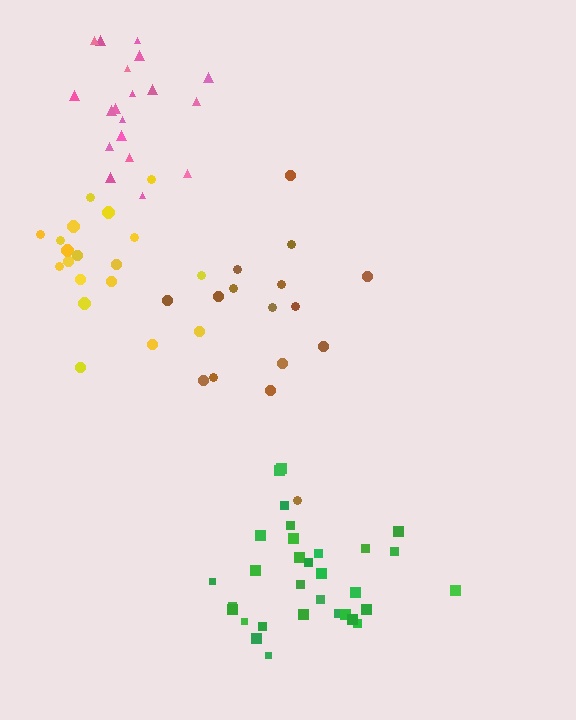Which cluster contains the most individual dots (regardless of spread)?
Green (31).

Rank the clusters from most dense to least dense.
green, pink, brown, yellow.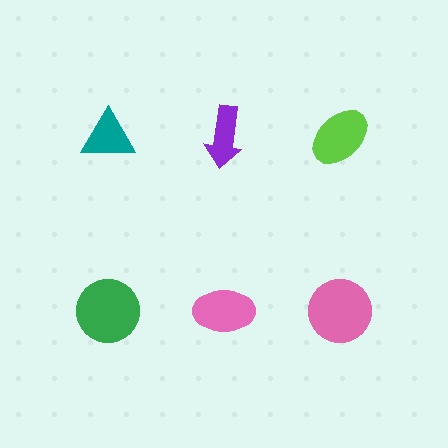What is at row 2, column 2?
A pink ellipse.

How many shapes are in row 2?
3 shapes.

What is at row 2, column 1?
A green circle.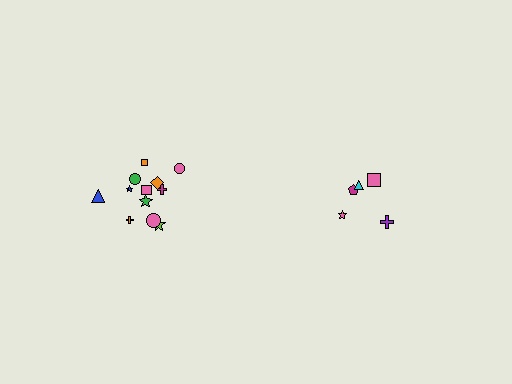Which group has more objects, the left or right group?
The left group.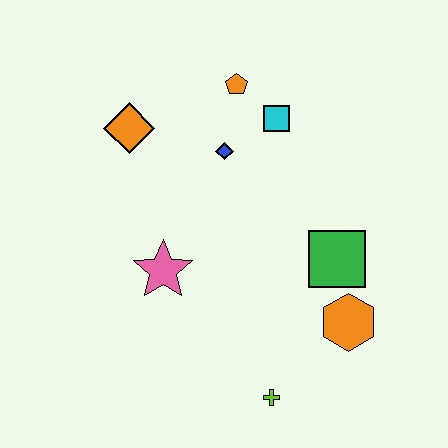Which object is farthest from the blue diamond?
The lime cross is farthest from the blue diamond.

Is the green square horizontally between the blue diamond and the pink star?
No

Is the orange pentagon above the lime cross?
Yes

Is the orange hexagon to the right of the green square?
Yes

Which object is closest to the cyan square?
The orange pentagon is closest to the cyan square.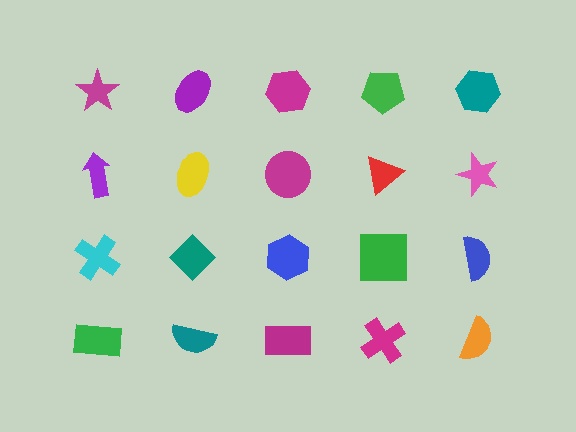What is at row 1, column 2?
A purple ellipse.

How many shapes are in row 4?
5 shapes.